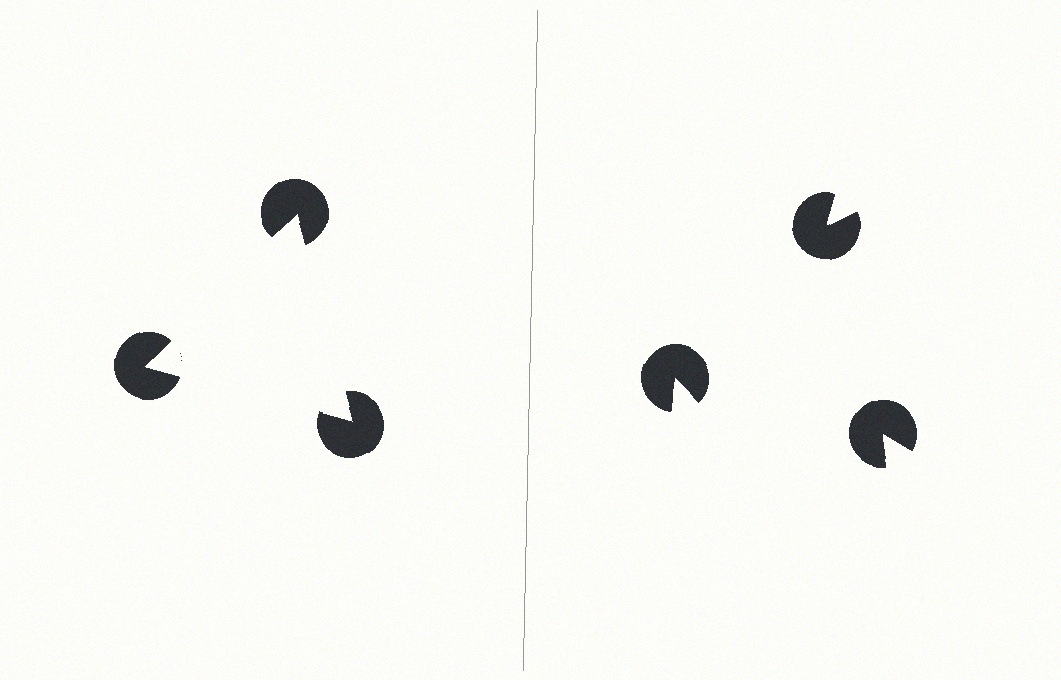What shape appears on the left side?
An illusory triangle.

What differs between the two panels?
The pac-man discs are positioned identically on both sides; only the wedge orientations differ. On the left they align to a triangle; on the right they are misaligned.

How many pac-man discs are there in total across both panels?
6 — 3 on each side.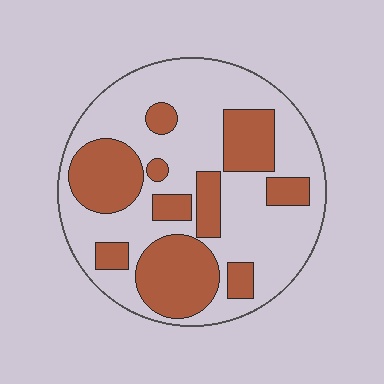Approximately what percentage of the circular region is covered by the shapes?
Approximately 35%.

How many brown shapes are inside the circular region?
10.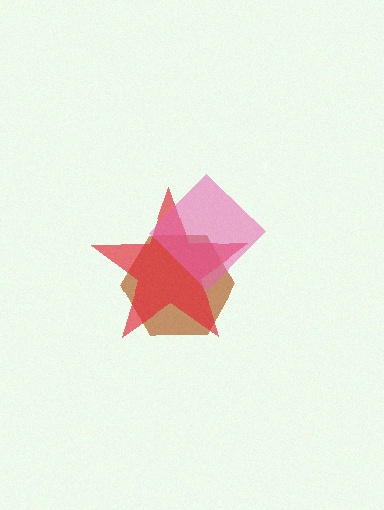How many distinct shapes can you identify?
There are 3 distinct shapes: a brown hexagon, a red star, a pink diamond.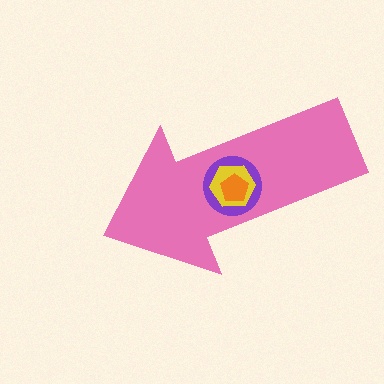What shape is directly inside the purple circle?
The yellow hexagon.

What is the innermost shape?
The orange pentagon.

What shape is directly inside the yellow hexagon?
The orange pentagon.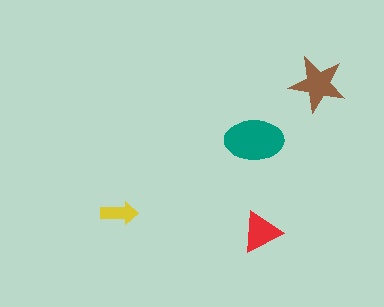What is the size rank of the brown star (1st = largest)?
2nd.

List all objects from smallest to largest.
The yellow arrow, the red triangle, the brown star, the teal ellipse.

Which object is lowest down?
The red triangle is bottommost.